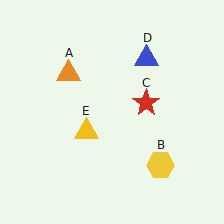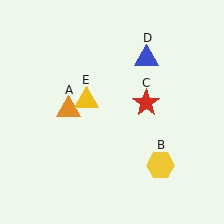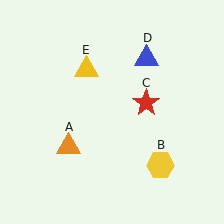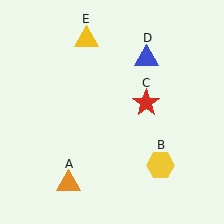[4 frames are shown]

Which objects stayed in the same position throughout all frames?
Yellow hexagon (object B) and red star (object C) and blue triangle (object D) remained stationary.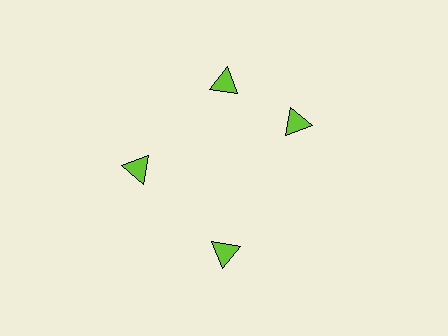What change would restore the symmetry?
The symmetry would be restored by rotating it back into even spacing with its neighbors so that all 4 triangles sit at equal angles and equal distance from the center.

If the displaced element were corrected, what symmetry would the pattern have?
It would have 4-fold rotational symmetry — the pattern would map onto itself every 90 degrees.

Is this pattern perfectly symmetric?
No. The 4 lime triangles are arranged in a ring, but one element near the 3 o'clock position is rotated out of alignment along the ring, breaking the 4-fold rotational symmetry.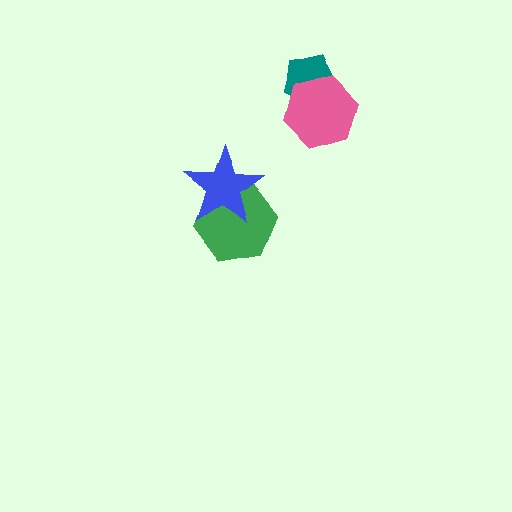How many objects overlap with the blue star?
1 object overlaps with the blue star.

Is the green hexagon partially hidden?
Yes, it is partially covered by another shape.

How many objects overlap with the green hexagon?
1 object overlaps with the green hexagon.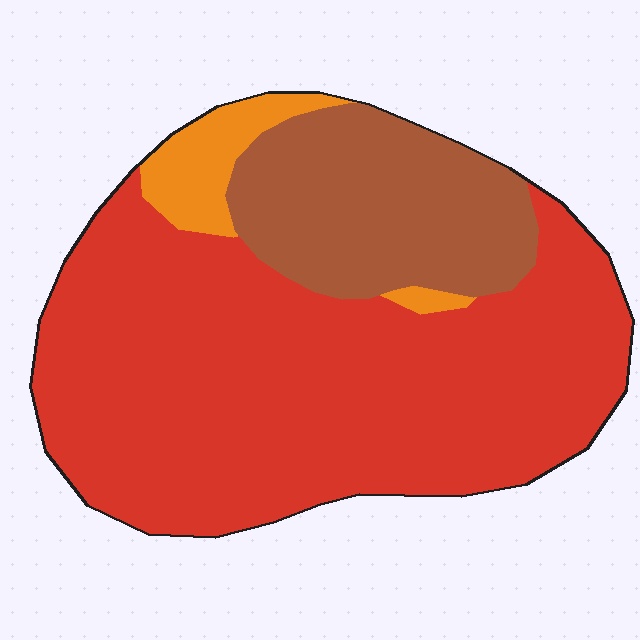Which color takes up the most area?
Red, at roughly 70%.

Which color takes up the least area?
Orange, at roughly 5%.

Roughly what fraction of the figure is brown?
Brown covers roughly 25% of the figure.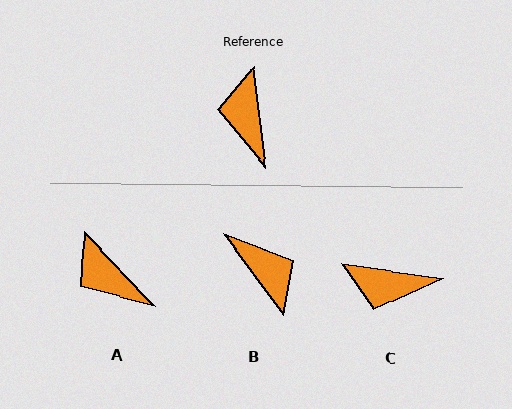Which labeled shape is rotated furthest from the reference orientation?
B, about 151 degrees away.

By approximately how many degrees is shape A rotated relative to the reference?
Approximately 36 degrees counter-clockwise.